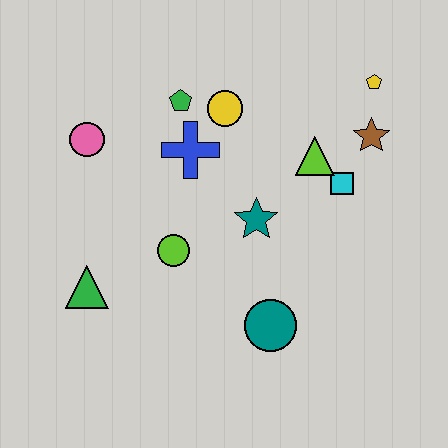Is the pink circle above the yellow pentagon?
No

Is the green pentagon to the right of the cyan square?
No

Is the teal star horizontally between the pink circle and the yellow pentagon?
Yes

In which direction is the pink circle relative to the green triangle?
The pink circle is above the green triangle.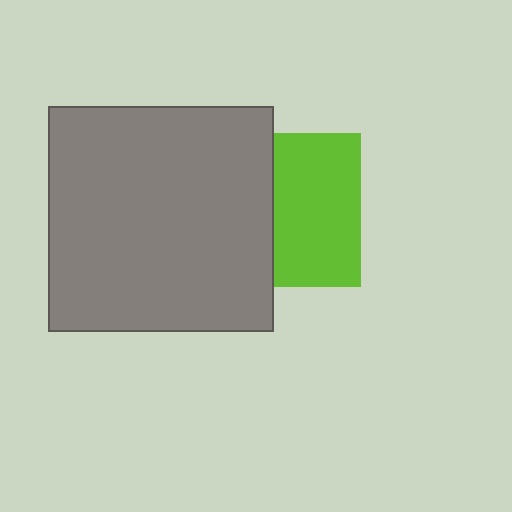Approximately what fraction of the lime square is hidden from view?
Roughly 43% of the lime square is hidden behind the gray square.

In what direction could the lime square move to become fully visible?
The lime square could move right. That would shift it out from behind the gray square entirely.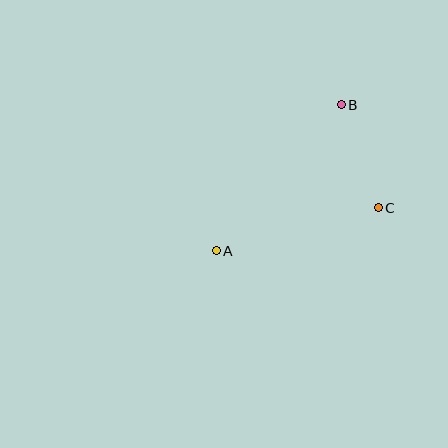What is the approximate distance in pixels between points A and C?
The distance between A and C is approximately 168 pixels.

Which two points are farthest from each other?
Points A and B are farthest from each other.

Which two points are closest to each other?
Points B and C are closest to each other.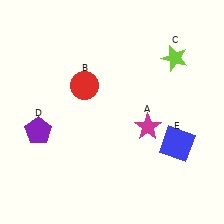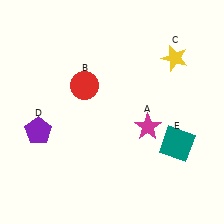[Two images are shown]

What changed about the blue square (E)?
In Image 1, E is blue. In Image 2, it changed to teal.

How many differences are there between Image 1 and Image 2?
There are 2 differences between the two images.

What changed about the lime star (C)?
In Image 1, C is lime. In Image 2, it changed to yellow.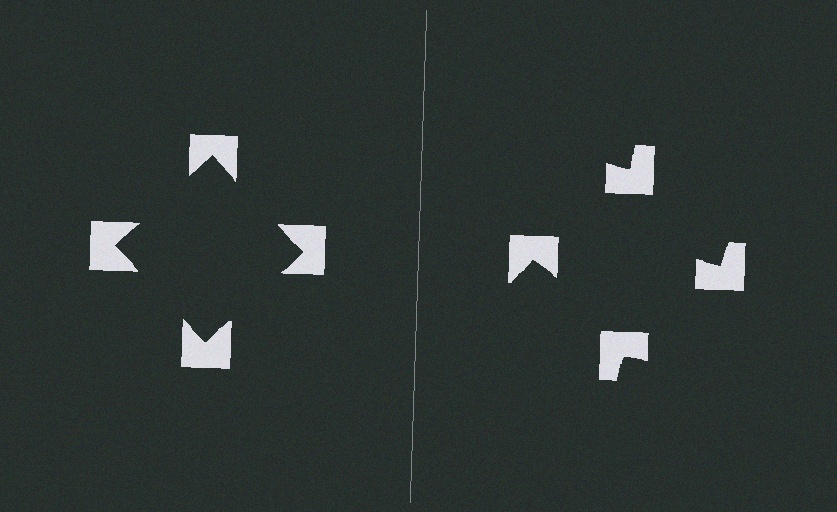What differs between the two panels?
The notched squares are positioned identically on both sides; only the wedge orientations differ. On the left they align to a square; on the right they are misaligned.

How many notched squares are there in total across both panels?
8 — 4 on each side.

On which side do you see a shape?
An illusory square appears on the left side. On the right side the wedge cuts are rotated, so no coherent shape forms.